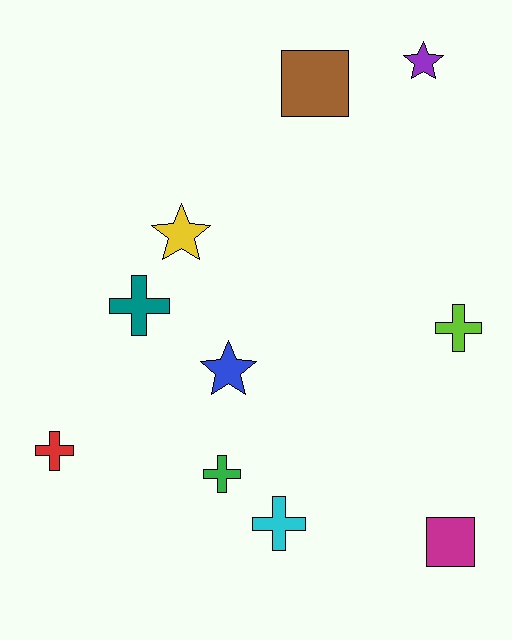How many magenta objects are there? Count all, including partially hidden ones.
There is 1 magenta object.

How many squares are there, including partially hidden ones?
There are 2 squares.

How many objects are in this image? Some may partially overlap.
There are 10 objects.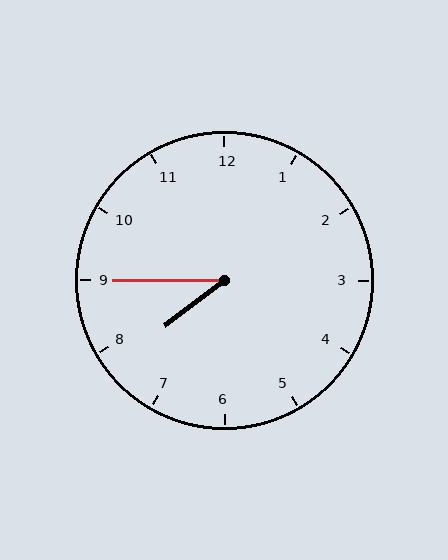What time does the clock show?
7:45.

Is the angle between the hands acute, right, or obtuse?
It is acute.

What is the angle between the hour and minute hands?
Approximately 38 degrees.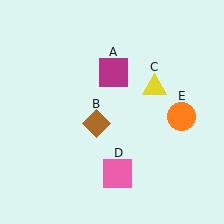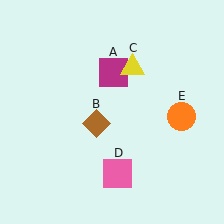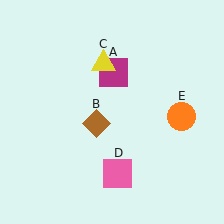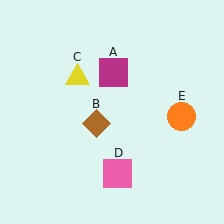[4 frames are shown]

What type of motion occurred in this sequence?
The yellow triangle (object C) rotated counterclockwise around the center of the scene.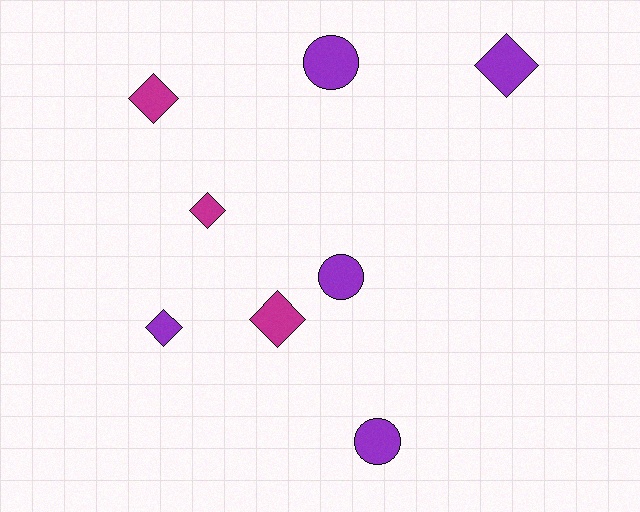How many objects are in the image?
There are 8 objects.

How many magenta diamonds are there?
There are 3 magenta diamonds.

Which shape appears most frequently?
Diamond, with 5 objects.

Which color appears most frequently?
Purple, with 5 objects.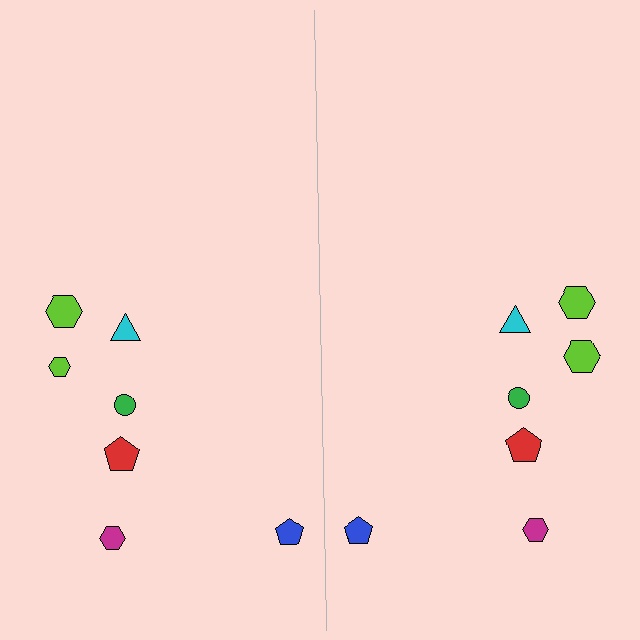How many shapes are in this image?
There are 14 shapes in this image.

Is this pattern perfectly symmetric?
No, the pattern is not perfectly symmetric. The lime hexagon on the right side has a different size than its mirror counterpart.